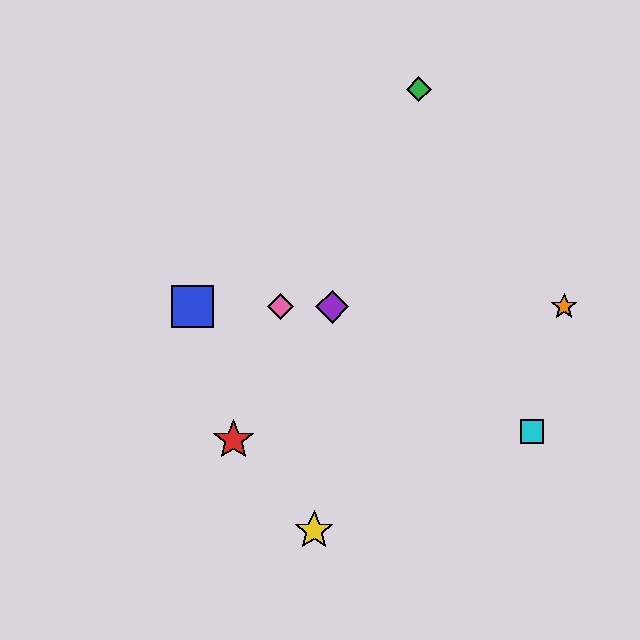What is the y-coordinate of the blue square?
The blue square is at y≈307.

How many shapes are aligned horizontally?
4 shapes (the blue square, the purple diamond, the orange star, the pink diamond) are aligned horizontally.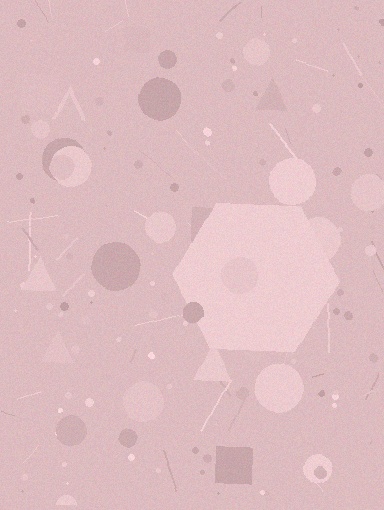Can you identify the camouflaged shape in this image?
The camouflaged shape is a hexagon.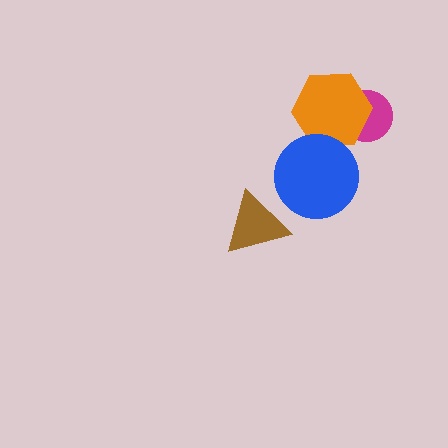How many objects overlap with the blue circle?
1 object overlaps with the blue circle.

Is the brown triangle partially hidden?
No, no other shape covers it.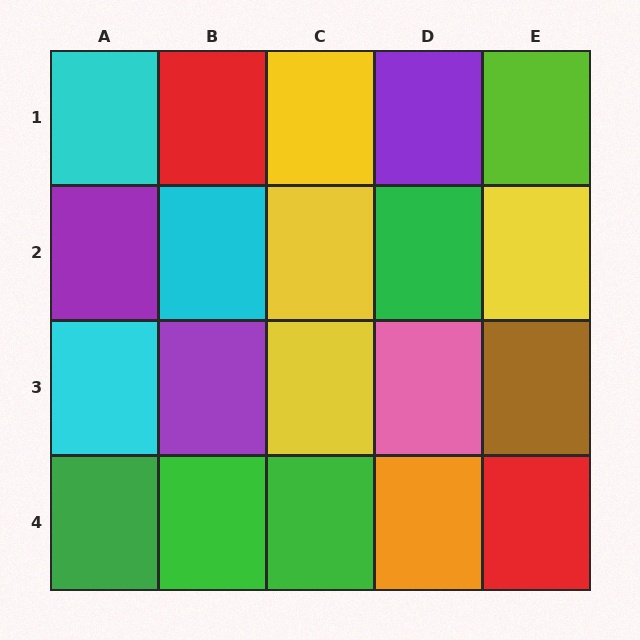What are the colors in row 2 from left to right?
Purple, cyan, yellow, green, yellow.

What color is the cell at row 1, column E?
Lime.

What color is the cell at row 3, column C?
Yellow.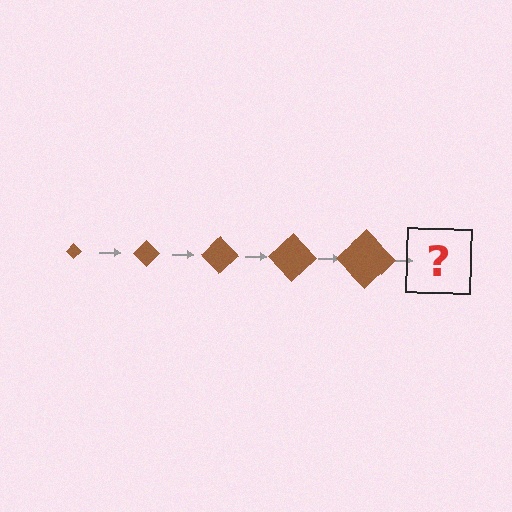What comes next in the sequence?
The next element should be a brown diamond, larger than the previous one.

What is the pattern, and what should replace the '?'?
The pattern is that the diamond gets progressively larger each step. The '?' should be a brown diamond, larger than the previous one.